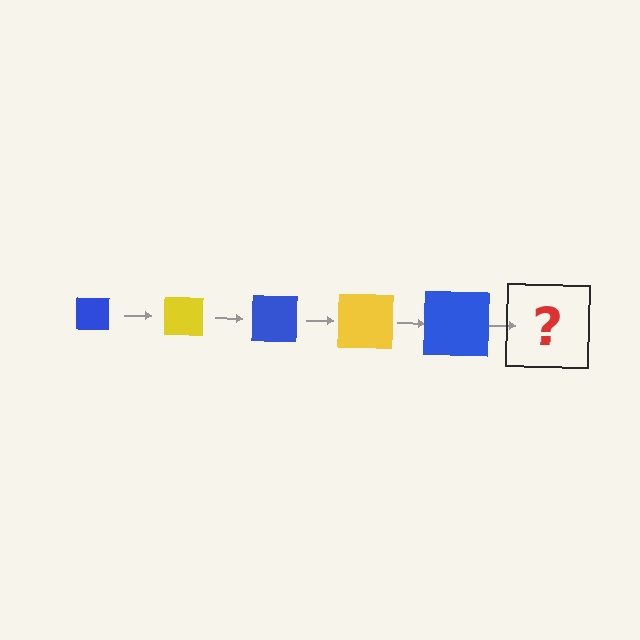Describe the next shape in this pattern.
It should be a yellow square, larger than the previous one.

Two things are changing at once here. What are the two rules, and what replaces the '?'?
The two rules are that the square grows larger each step and the color cycles through blue and yellow. The '?' should be a yellow square, larger than the previous one.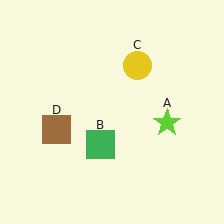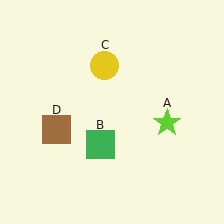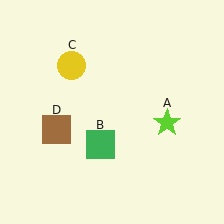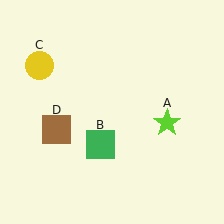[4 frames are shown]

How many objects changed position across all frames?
1 object changed position: yellow circle (object C).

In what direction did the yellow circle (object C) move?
The yellow circle (object C) moved left.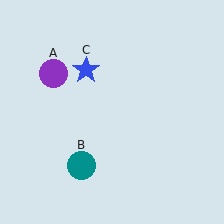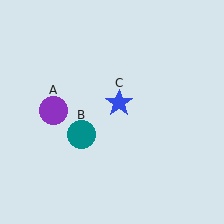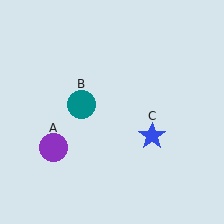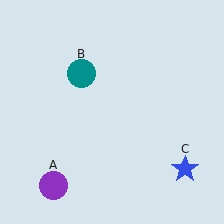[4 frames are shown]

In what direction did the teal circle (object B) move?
The teal circle (object B) moved up.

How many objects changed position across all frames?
3 objects changed position: purple circle (object A), teal circle (object B), blue star (object C).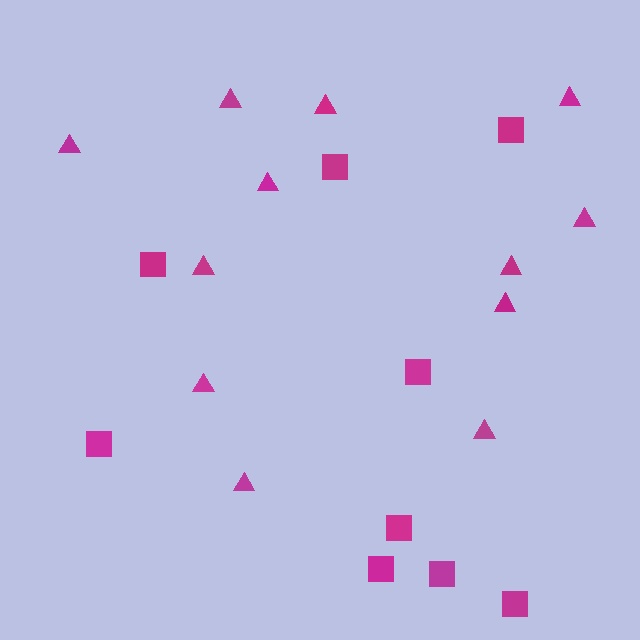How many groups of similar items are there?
There are 2 groups: one group of triangles (12) and one group of squares (9).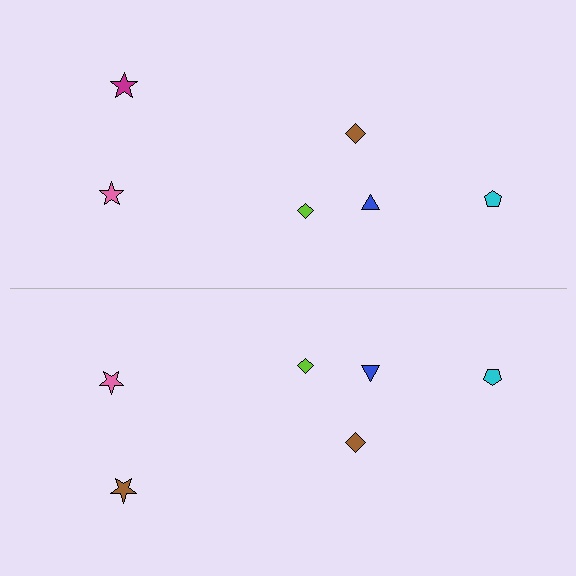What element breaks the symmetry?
The brown star on the bottom side breaks the symmetry — its mirror counterpart is magenta.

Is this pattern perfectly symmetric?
No, the pattern is not perfectly symmetric. The brown star on the bottom side breaks the symmetry — its mirror counterpart is magenta.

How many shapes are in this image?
There are 12 shapes in this image.